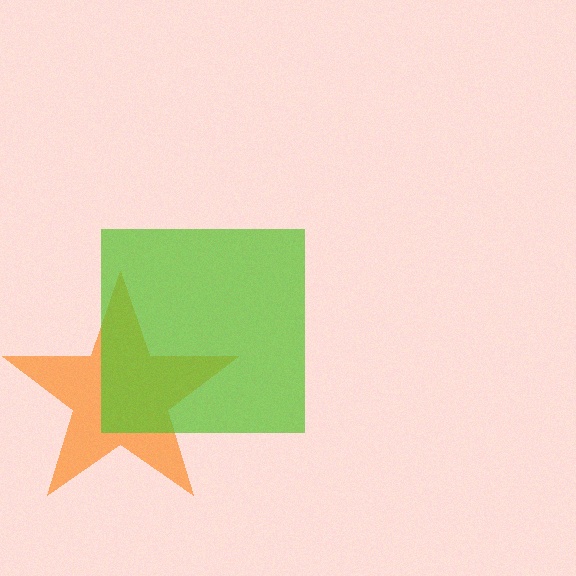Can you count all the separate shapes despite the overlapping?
Yes, there are 2 separate shapes.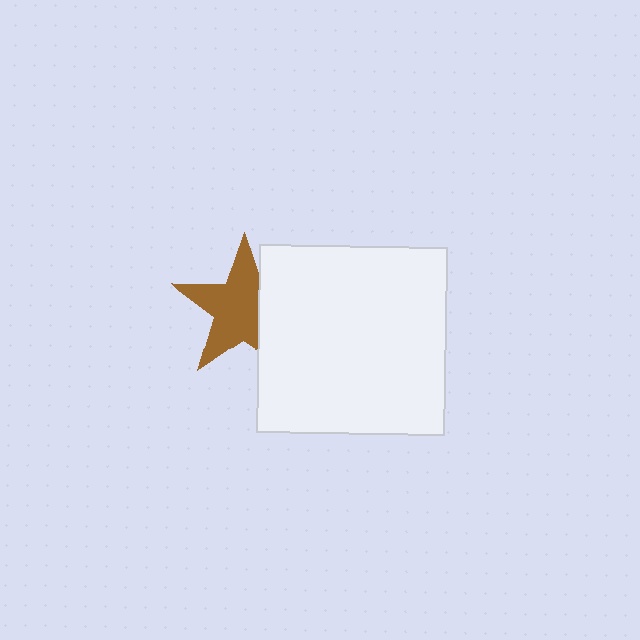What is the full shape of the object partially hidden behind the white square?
The partially hidden object is a brown star.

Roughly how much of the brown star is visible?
Most of it is visible (roughly 69%).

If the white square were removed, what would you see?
You would see the complete brown star.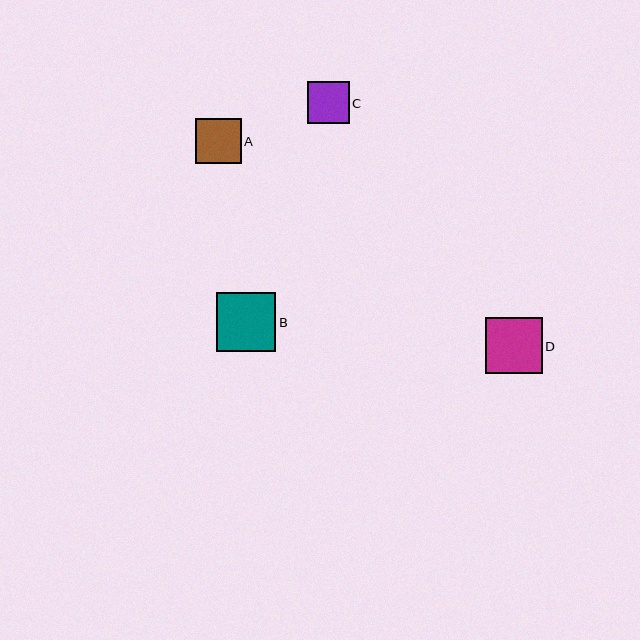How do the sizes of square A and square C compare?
Square A and square C are approximately the same size.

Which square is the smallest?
Square C is the smallest with a size of approximately 41 pixels.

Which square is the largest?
Square B is the largest with a size of approximately 59 pixels.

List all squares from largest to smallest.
From largest to smallest: B, D, A, C.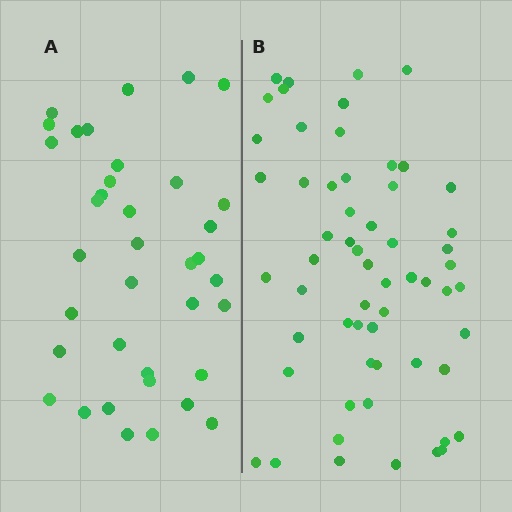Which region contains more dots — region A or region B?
Region B (the right region) has more dots.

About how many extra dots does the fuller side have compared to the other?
Region B has approximately 20 more dots than region A.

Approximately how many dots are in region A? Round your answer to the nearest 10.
About 40 dots. (The exact count is 37, which rounds to 40.)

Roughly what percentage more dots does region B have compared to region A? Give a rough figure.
About 60% more.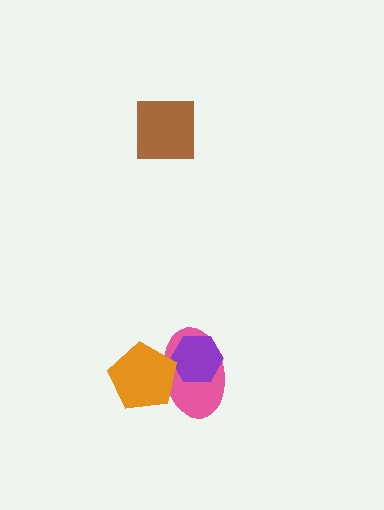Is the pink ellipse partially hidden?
Yes, it is partially covered by another shape.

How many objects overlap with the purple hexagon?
1 object overlaps with the purple hexagon.